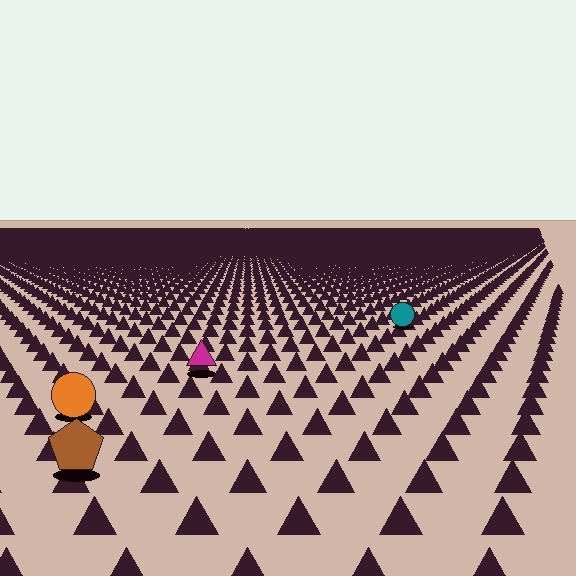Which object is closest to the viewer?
The brown pentagon is closest. The texture marks near it are larger and more spread out.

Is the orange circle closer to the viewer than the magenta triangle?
Yes. The orange circle is closer — you can tell from the texture gradient: the ground texture is coarser near it.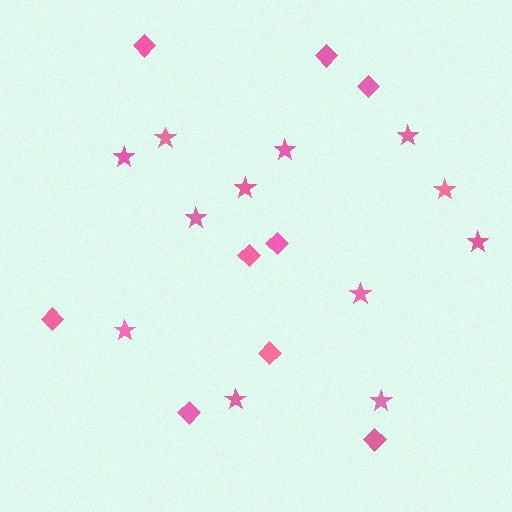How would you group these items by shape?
There are 2 groups: one group of diamonds (9) and one group of stars (12).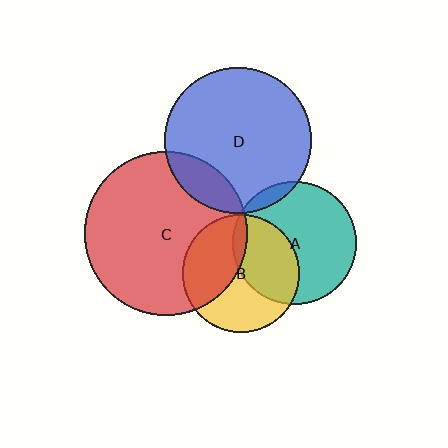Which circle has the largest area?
Circle C (red).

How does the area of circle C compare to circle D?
Approximately 1.2 times.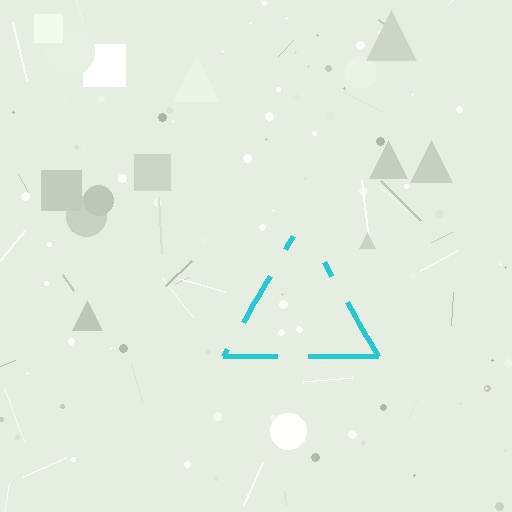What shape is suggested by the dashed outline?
The dashed outline suggests a triangle.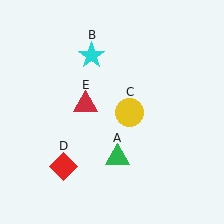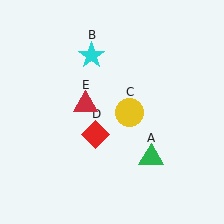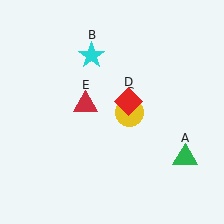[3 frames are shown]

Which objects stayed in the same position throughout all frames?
Cyan star (object B) and yellow circle (object C) and red triangle (object E) remained stationary.